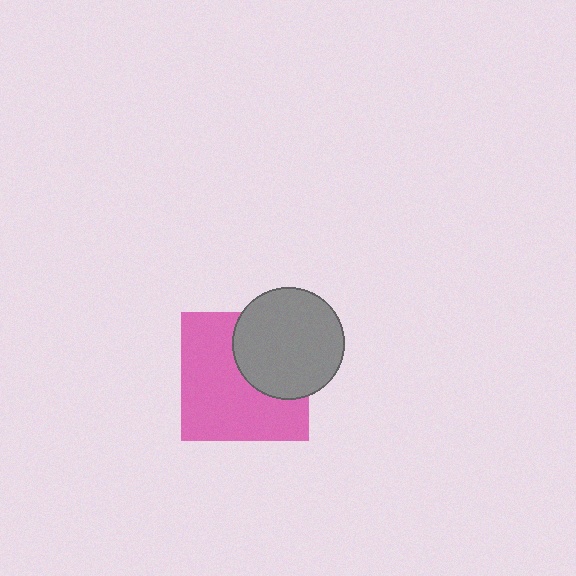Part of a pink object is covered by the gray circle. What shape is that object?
It is a square.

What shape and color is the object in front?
The object in front is a gray circle.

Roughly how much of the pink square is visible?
About half of it is visible (roughly 64%).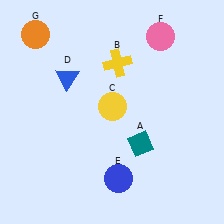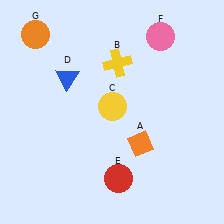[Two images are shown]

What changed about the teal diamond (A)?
In Image 1, A is teal. In Image 2, it changed to orange.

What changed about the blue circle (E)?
In Image 1, E is blue. In Image 2, it changed to red.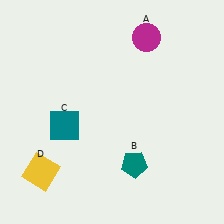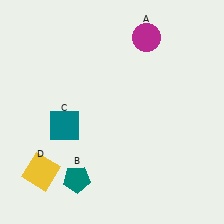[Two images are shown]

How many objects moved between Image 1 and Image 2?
1 object moved between the two images.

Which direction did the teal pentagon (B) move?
The teal pentagon (B) moved left.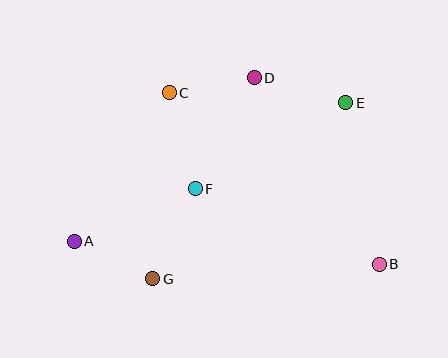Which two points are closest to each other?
Points C and D are closest to each other.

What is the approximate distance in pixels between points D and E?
The distance between D and E is approximately 95 pixels.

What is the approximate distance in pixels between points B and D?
The distance between B and D is approximately 225 pixels.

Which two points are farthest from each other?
Points A and B are farthest from each other.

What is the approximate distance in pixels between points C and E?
The distance between C and E is approximately 177 pixels.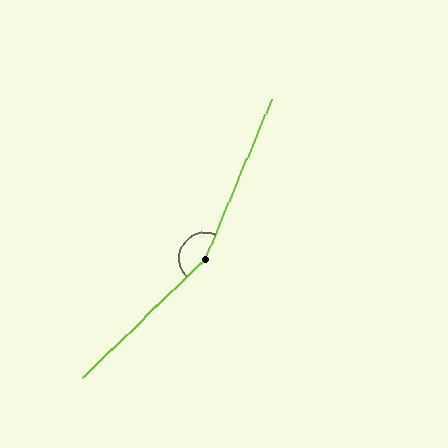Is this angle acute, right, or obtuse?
It is obtuse.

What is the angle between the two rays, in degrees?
Approximately 157 degrees.